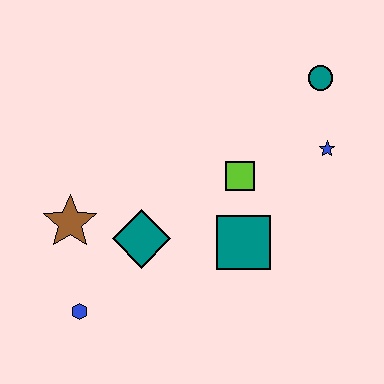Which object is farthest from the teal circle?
The blue hexagon is farthest from the teal circle.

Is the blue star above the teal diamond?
Yes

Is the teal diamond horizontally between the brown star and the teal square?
Yes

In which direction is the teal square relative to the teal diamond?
The teal square is to the right of the teal diamond.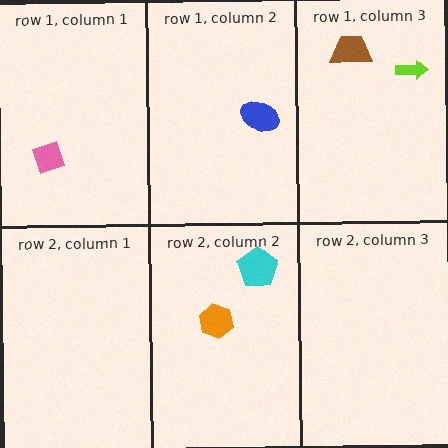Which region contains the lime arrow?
The row 1, column 3 region.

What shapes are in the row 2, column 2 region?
The orange hexagon, the cyan pentagon.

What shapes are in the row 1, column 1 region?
The pink diamond.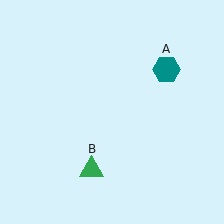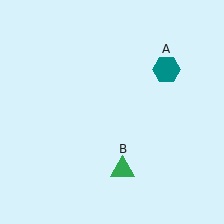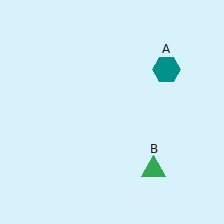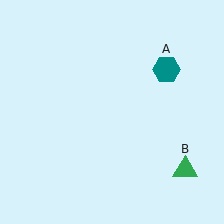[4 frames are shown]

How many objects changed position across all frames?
1 object changed position: green triangle (object B).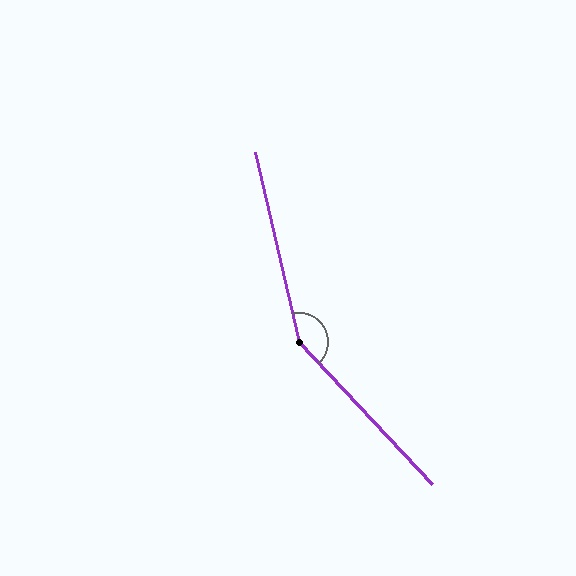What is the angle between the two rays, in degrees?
Approximately 150 degrees.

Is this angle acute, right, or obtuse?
It is obtuse.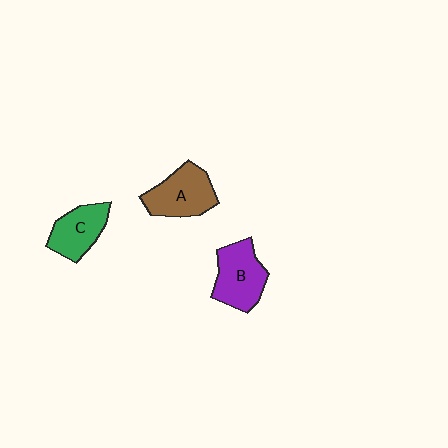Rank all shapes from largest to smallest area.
From largest to smallest: B (purple), A (brown), C (green).